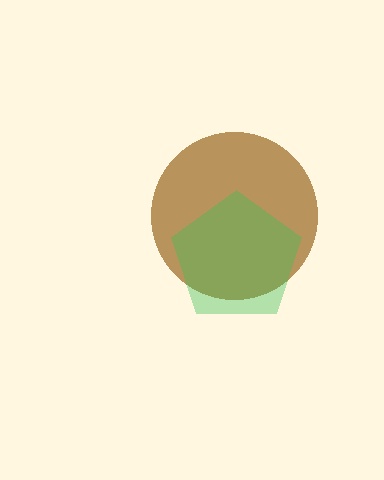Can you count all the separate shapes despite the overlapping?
Yes, there are 2 separate shapes.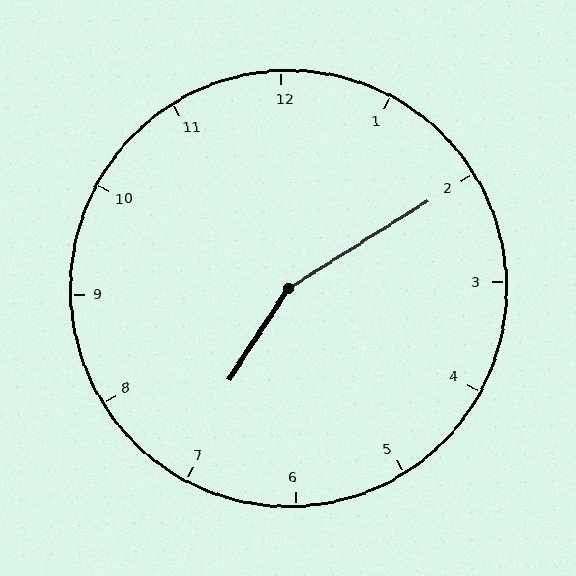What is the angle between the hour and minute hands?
Approximately 155 degrees.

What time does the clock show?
7:10.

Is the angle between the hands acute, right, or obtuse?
It is obtuse.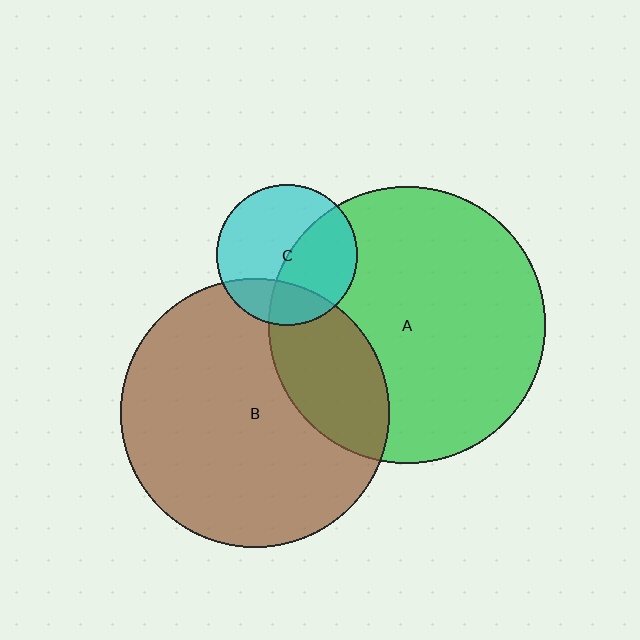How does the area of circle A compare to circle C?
Approximately 3.9 times.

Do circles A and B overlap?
Yes.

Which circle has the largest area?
Circle A (green).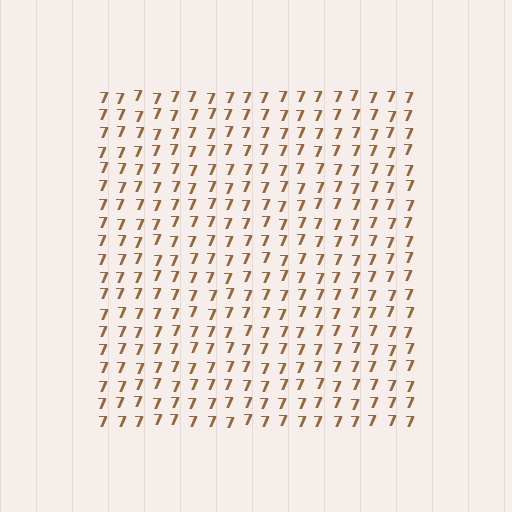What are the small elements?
The small elements are digit 7's.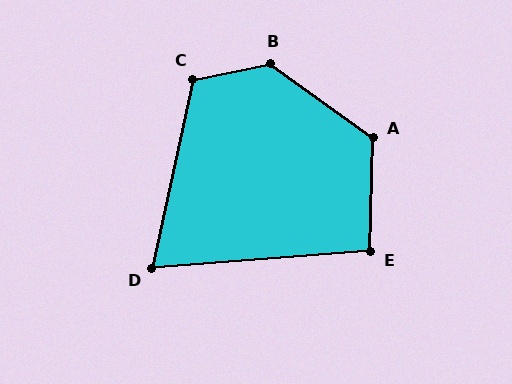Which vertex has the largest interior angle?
B, at approximately 133 degrees.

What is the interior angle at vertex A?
Approximately 125 degrees (obtuse).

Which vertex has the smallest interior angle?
D, at approximately 73 degrees.